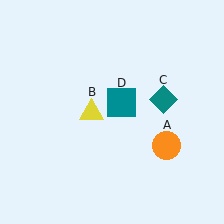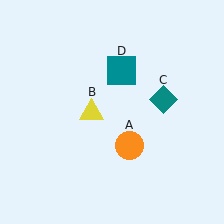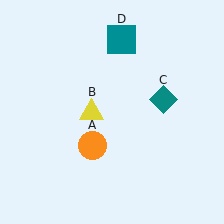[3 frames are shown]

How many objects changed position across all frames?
2 objects changed position: orange circle (object A), teal square (object D).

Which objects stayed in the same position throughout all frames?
Yellow triangle (object B) and teal diamond (object C) remained stationary.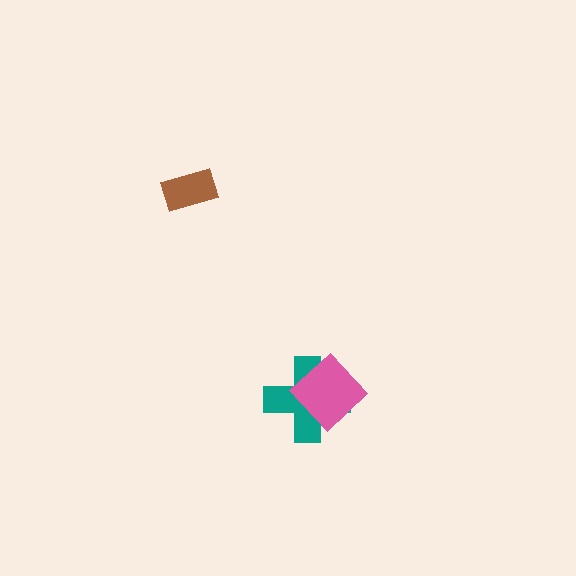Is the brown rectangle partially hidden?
No, no other shape covers it.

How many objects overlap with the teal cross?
1 object overlaps with the teal cross.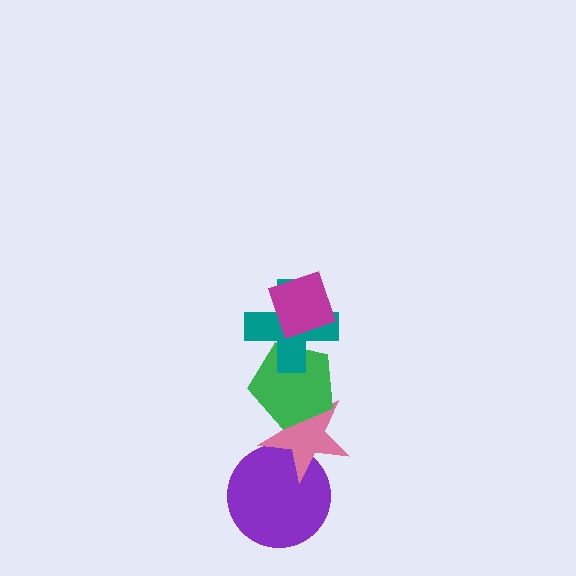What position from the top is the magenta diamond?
The magenta diamond is 1st from the top.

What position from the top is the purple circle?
The purple circle is 5th from the top.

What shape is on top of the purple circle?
The pink star is on top of the purple circle.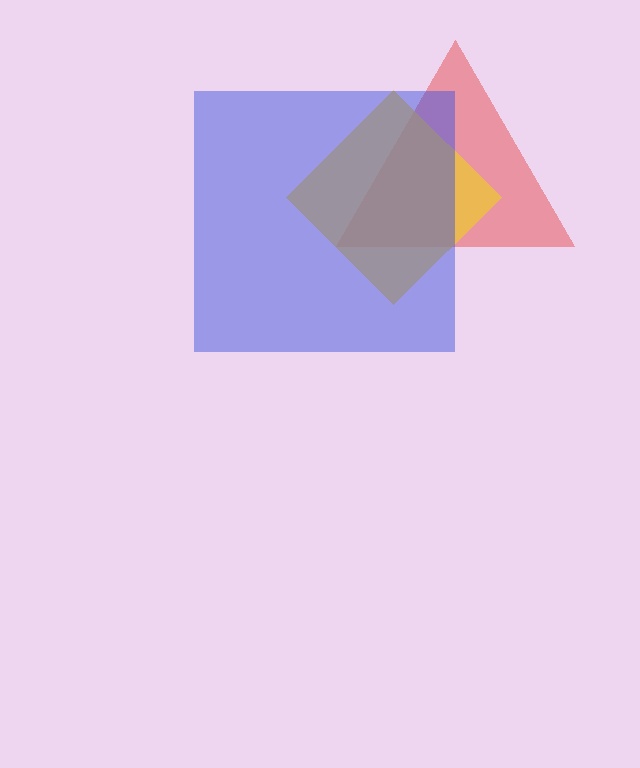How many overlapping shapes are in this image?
There are 3 overlapping shapes in the image.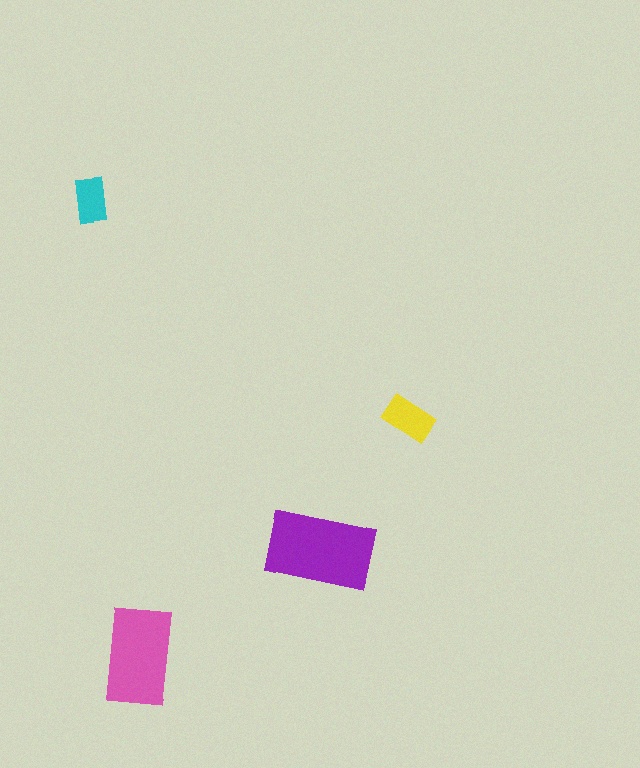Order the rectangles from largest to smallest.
the purple one, the pink one, the yellow one, the cyan one.